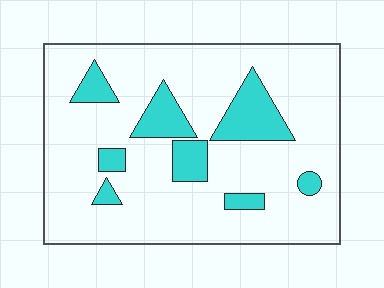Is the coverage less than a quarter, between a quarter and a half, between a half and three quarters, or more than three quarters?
Less than a quarter.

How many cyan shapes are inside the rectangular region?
8.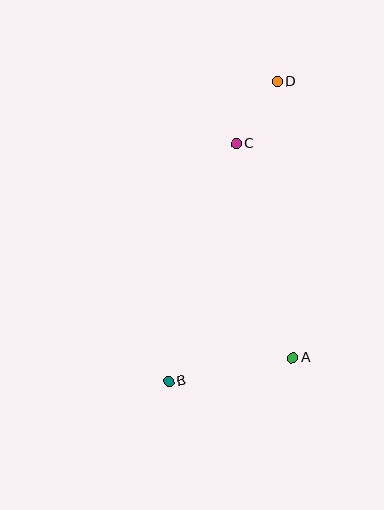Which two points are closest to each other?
Points C and D are closest to each other.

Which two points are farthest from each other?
Points B and D are farthest from each other.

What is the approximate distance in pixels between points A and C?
The distance between A and C is approximately 221 pixels.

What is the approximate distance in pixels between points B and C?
The distance between B and C is approximately 247 pixels.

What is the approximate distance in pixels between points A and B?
The distance between A and B is approximately 126 pixels.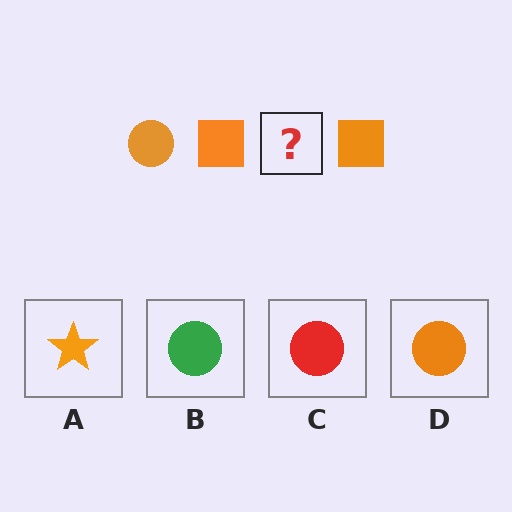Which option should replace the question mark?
Option D.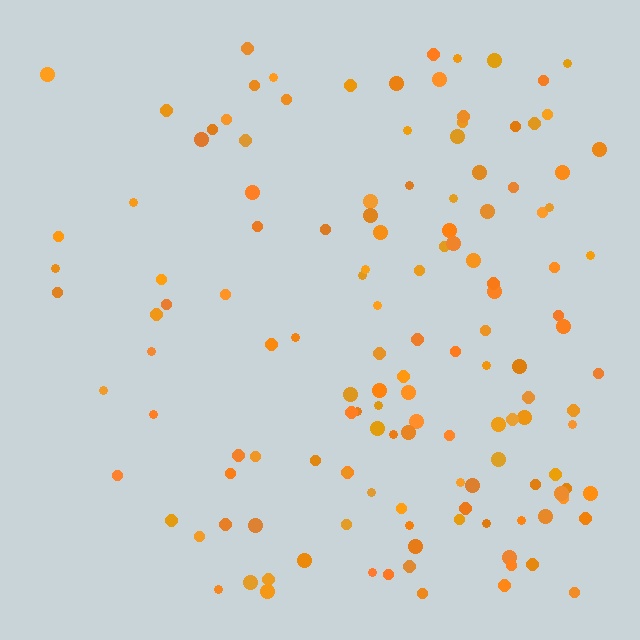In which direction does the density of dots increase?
From left to right, with the right side densest.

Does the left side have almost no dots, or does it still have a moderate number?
Still a moderate number, just noticeably fewer than the right.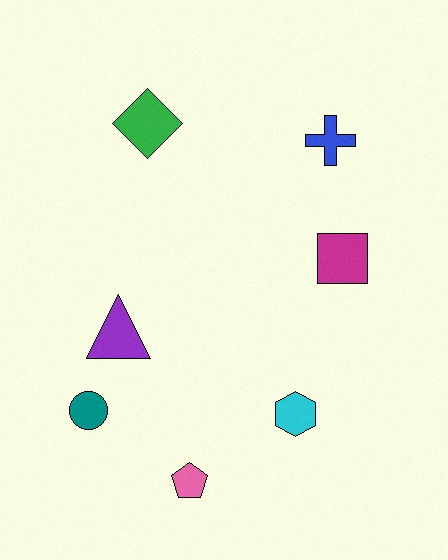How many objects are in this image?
There are 7 objects.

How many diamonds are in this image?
There is 1 diamond.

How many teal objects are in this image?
There is 1 teal object.